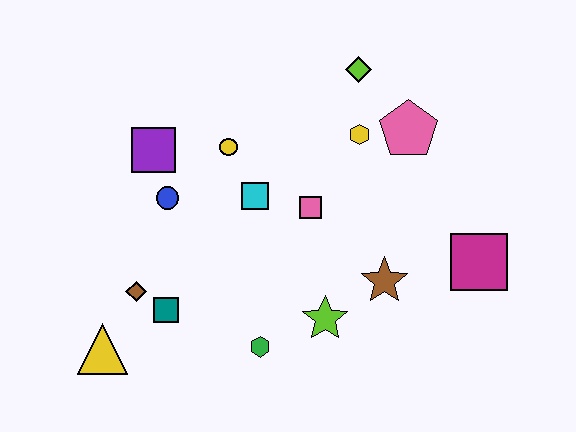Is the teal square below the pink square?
Yes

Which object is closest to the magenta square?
The brown star is closest to the magenta square.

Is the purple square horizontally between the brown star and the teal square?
No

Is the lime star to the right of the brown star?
No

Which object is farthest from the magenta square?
The yellow triangle is farthest from the magenta square.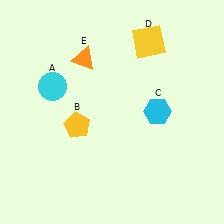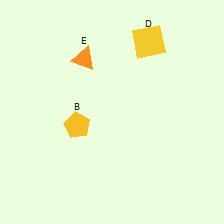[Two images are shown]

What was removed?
The cyan hexagon (C), the cyan circle (A) were removed in Image 2.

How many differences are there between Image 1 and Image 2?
There are 2 differences between the two images.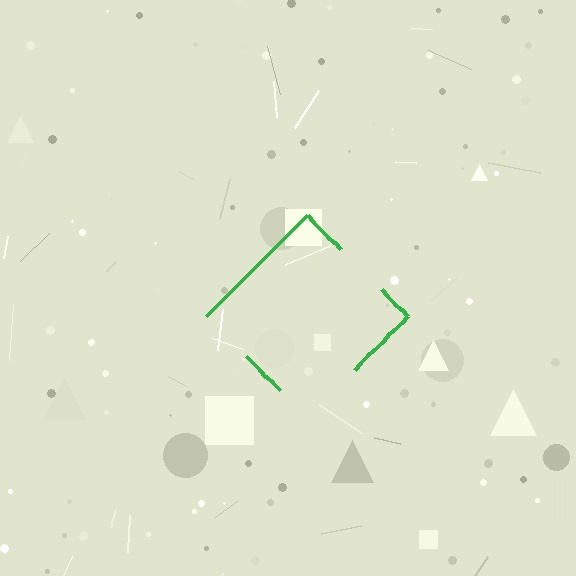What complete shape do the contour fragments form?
The contour fragments form a diamond.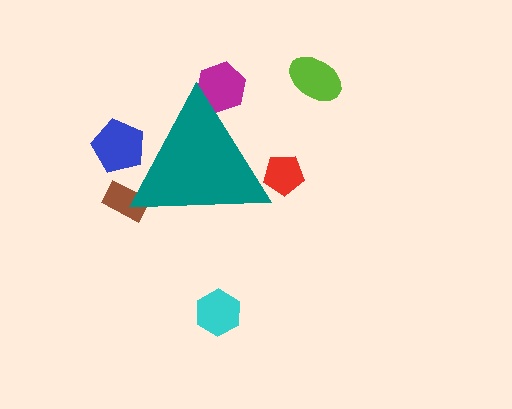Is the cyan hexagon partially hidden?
No, the cyan hexagon is fully visible.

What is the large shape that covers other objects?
A teal triangle.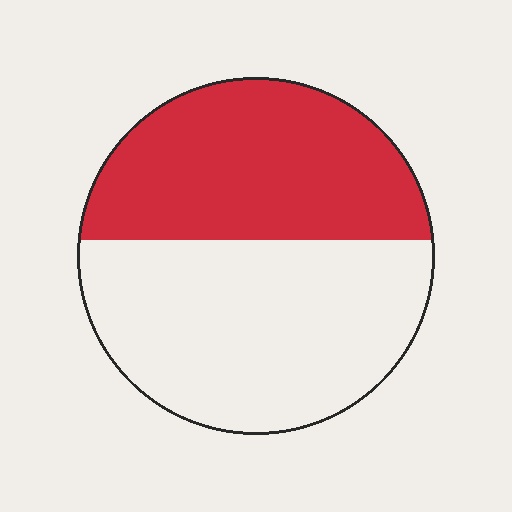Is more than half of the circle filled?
No.